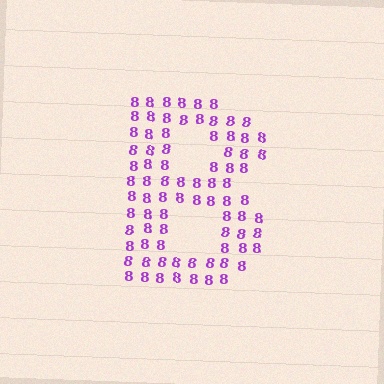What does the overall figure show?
The overall figure shows the letter B.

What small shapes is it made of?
It is made of small digit 8's.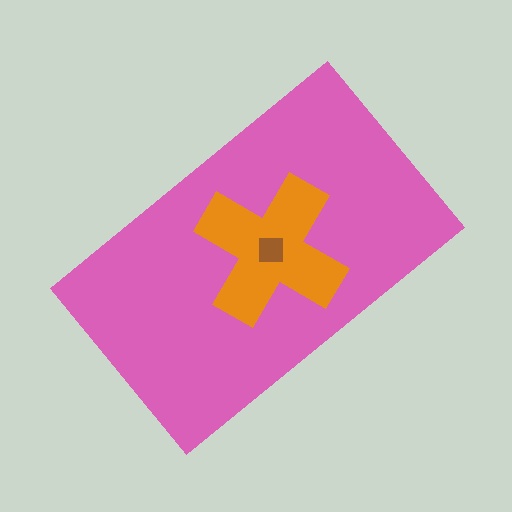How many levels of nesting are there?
3.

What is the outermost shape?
The pink rectangle.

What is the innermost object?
The brown square.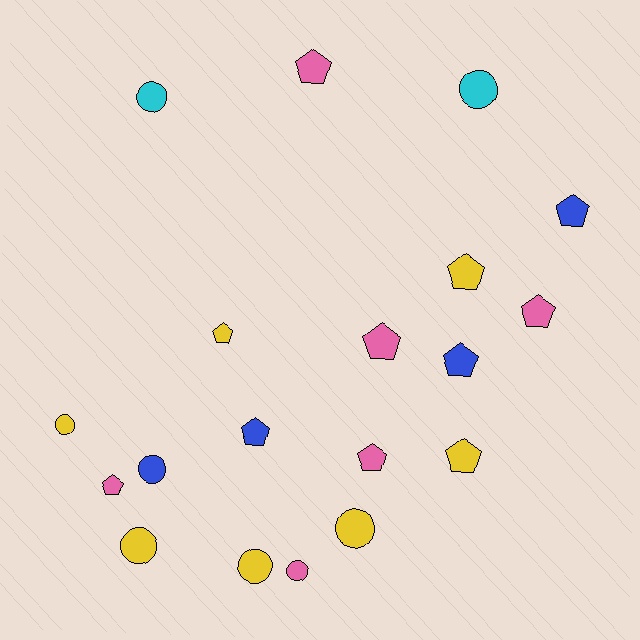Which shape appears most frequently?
Pentagon, with 11 objects.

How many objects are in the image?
There are 19 objects.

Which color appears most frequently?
Yellow, with 7 objects.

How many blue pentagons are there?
There are 3 blue pentagons.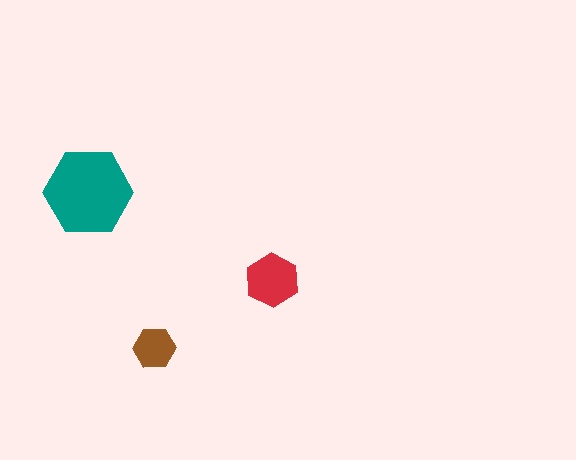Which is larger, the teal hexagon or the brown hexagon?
The teal one.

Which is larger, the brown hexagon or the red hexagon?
The red one.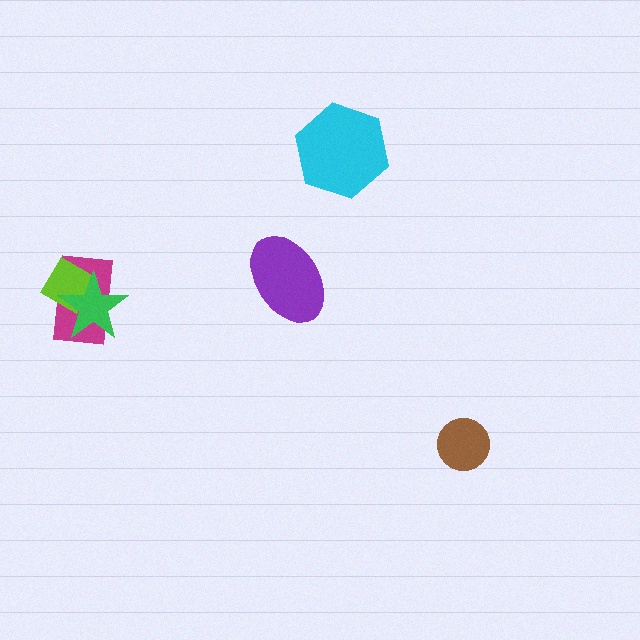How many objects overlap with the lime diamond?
2 objects overlap with the lime diamond.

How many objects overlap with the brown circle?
0 objects overlap with the brown circle.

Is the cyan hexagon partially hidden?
No, no other shape covers it.